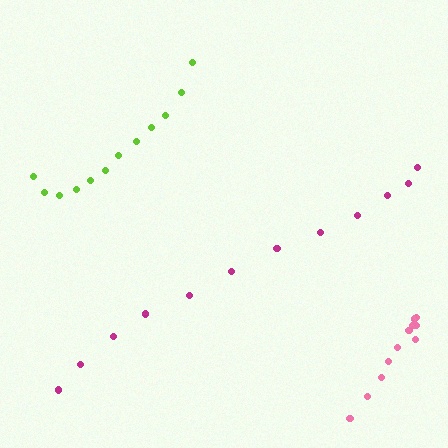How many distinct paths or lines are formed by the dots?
There are 3 distinct paths.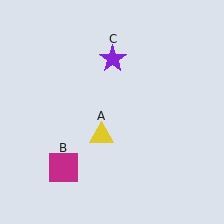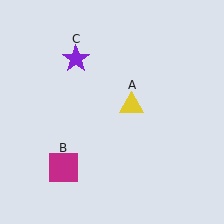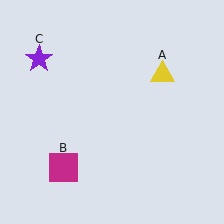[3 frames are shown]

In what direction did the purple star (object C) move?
The purple star (object C) moved left.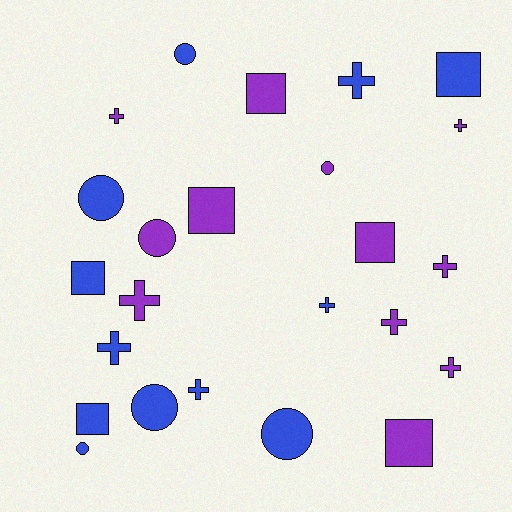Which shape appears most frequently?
Cross, with 10 objects.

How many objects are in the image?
There are 24 objects.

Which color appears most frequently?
Purple, with 12 objects.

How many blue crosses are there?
There are 4 blue crosses.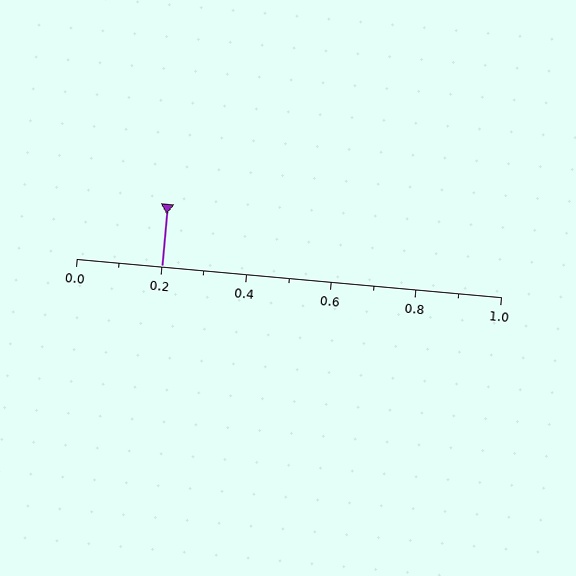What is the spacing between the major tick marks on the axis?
The major ticks are spaced 0.2 apart.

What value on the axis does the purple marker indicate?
The marker indicates approximately 0.2.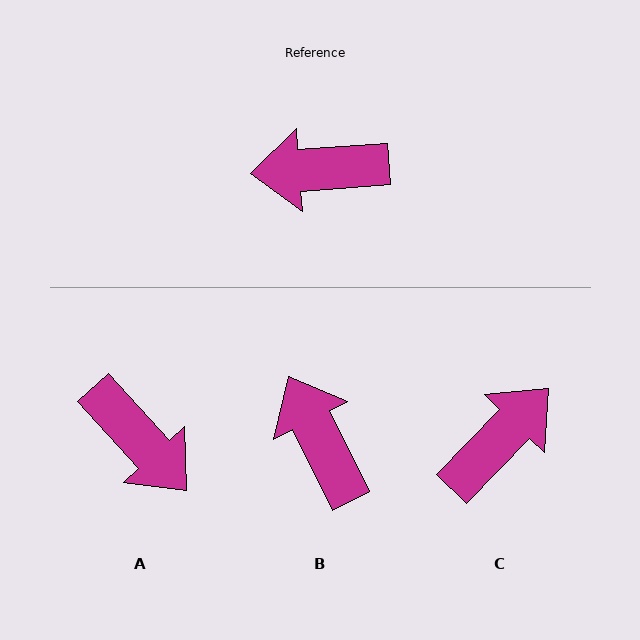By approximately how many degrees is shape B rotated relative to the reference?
Approximately 67 degrees clockwise.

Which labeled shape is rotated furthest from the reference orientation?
C, about 138 degrees away.